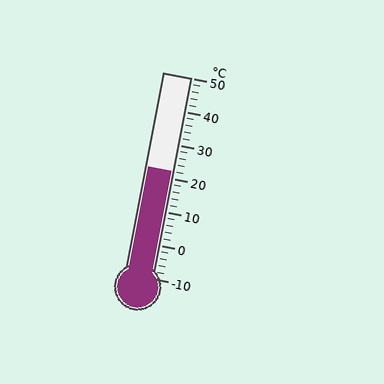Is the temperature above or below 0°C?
The temperature is above 0°C.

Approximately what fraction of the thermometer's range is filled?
The thermometer is filled to approximately 55% of its range.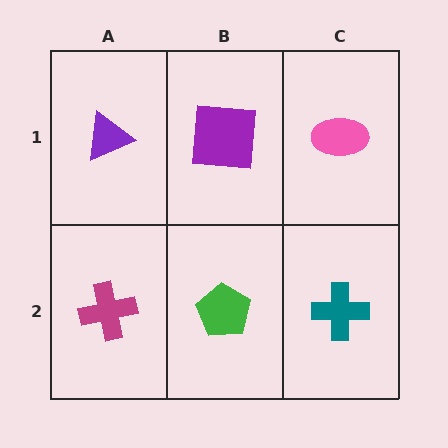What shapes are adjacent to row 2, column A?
A purple triangle (row 1, column A), a green pentagon (row 2, column B).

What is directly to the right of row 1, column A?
A purple square.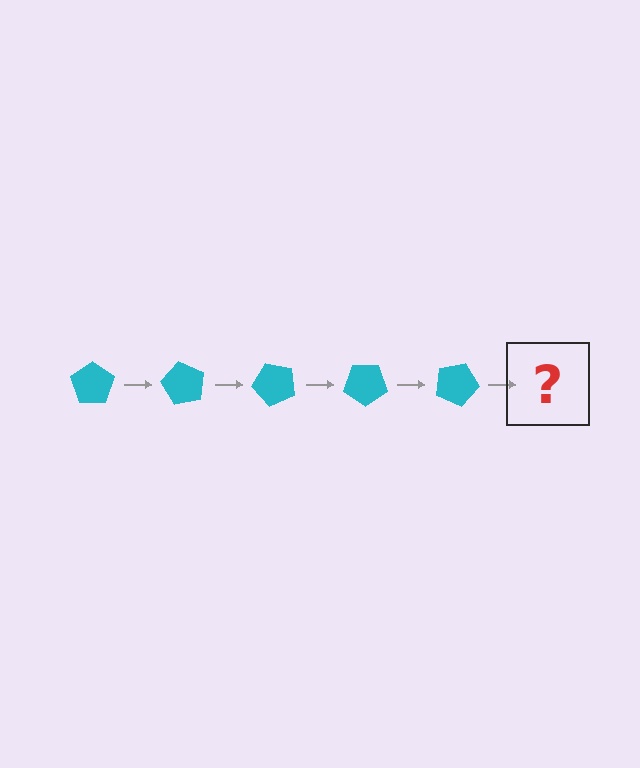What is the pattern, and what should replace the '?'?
The pattern is that the pentagon rotates 60 degrees each step. The '?' should be a cyan pentagon rotated 300 degrees.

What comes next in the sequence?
The next element should be a cyan pentagon rotated 300 degrees.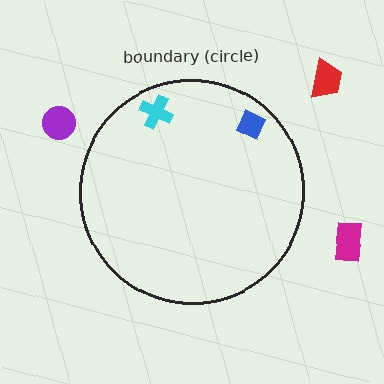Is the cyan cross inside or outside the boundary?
Inside.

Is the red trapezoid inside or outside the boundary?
Outside.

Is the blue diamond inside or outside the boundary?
Inside.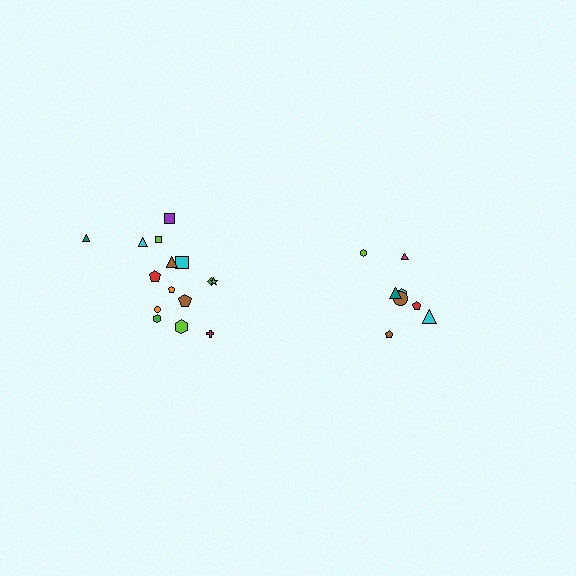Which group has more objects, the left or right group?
The left group.